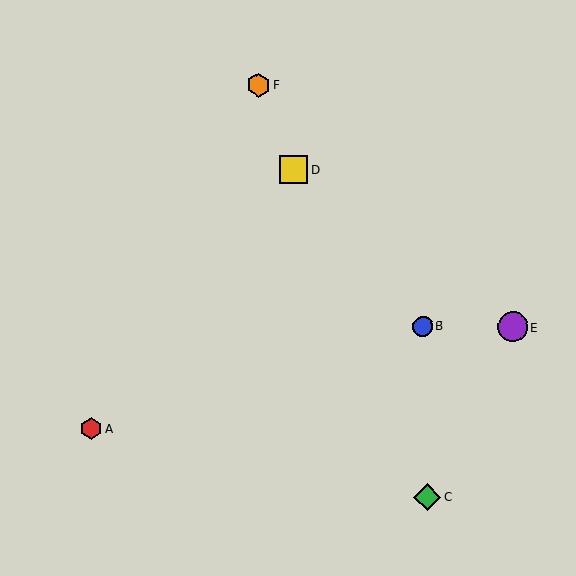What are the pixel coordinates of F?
Object F is at (258, 85).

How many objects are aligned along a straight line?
3 objects (C, D, F) are aligned along a straight line.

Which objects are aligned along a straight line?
Objects C, D, F are aligned along a straight line.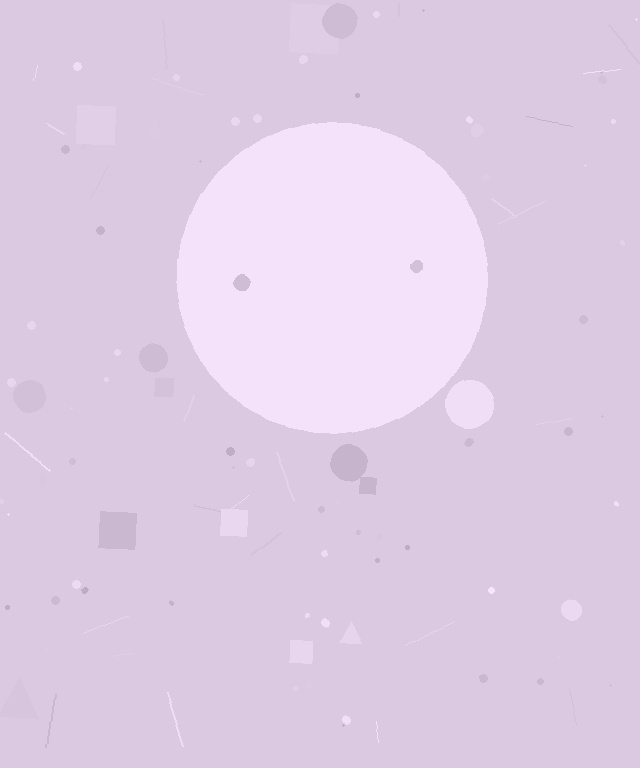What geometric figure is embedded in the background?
A circle is embedded in the background.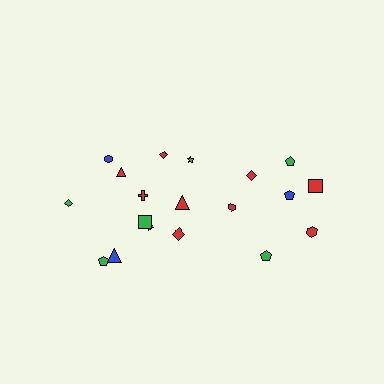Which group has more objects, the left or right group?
The left group.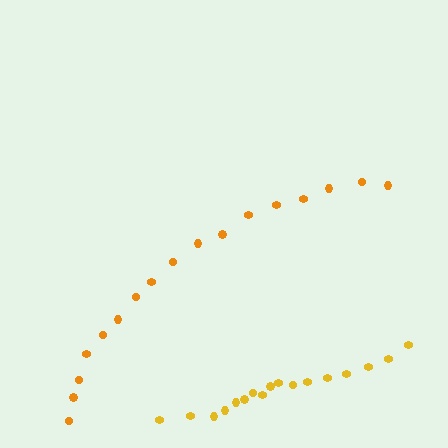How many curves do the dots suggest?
There are 2 distinct paths.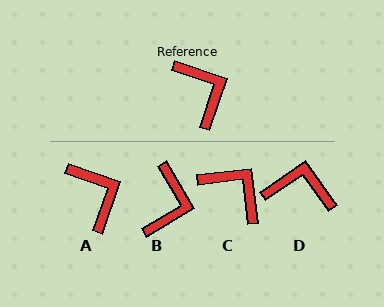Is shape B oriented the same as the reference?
No, it is off by about 41 degrees.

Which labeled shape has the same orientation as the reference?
A.